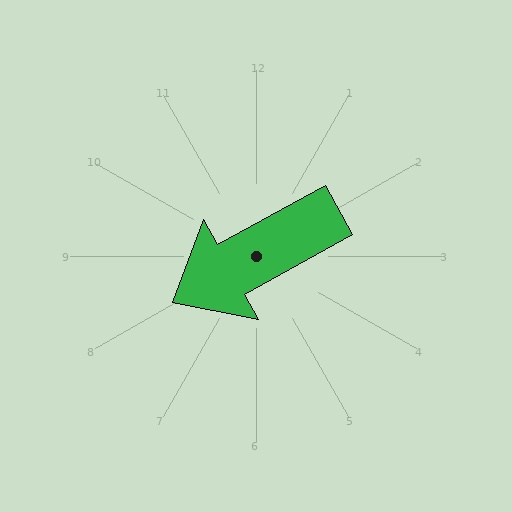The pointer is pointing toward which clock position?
Roughly 8 o'clock.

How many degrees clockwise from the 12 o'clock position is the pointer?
Approximately 241 degrees.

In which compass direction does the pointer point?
Southwest.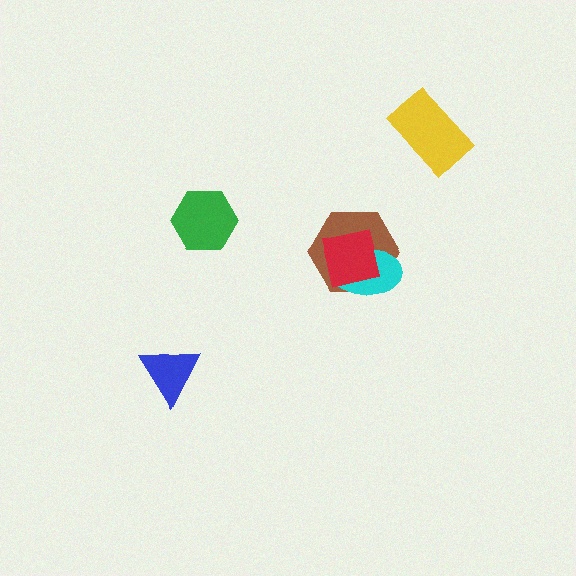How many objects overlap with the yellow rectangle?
0 objects overlap with the yellow rectangle.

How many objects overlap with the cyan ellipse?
2 objects overlap with the cyan ellipse.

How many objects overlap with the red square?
2 objects overlap with the red square.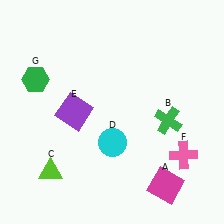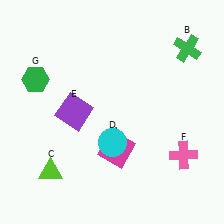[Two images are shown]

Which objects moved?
The objects that moved are: the magenta square (A), the green cross (B).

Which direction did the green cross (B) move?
The green cross (B) moved up.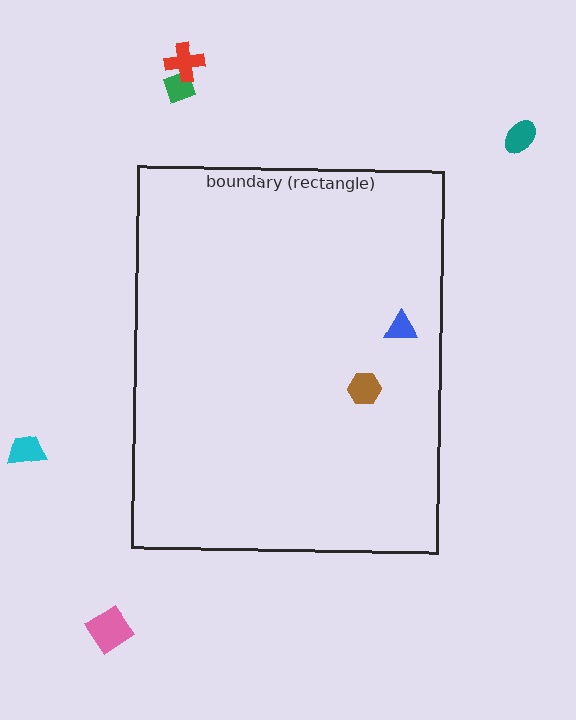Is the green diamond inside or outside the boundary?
Outside.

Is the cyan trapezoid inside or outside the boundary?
Outside.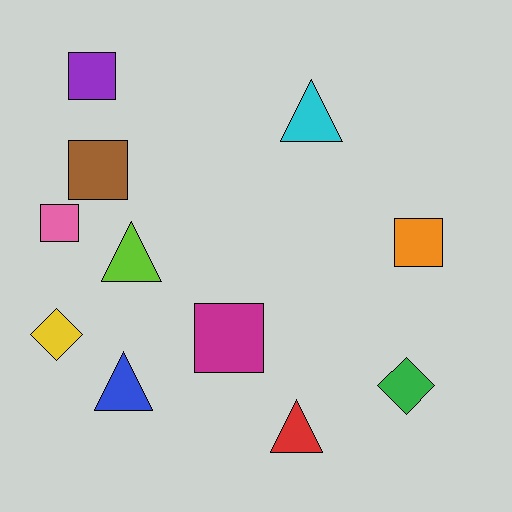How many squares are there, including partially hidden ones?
There are 5 squares.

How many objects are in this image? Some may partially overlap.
There are 11 objects.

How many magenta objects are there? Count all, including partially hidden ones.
There is 1 magenta object.